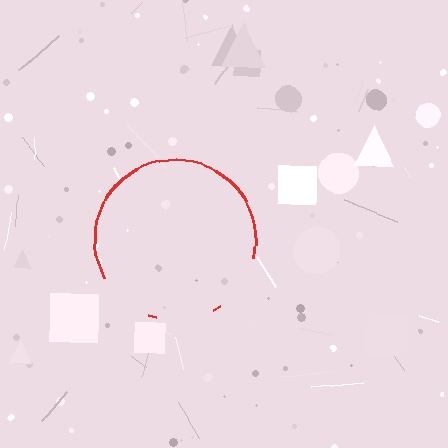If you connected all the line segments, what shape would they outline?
They would outline a circle.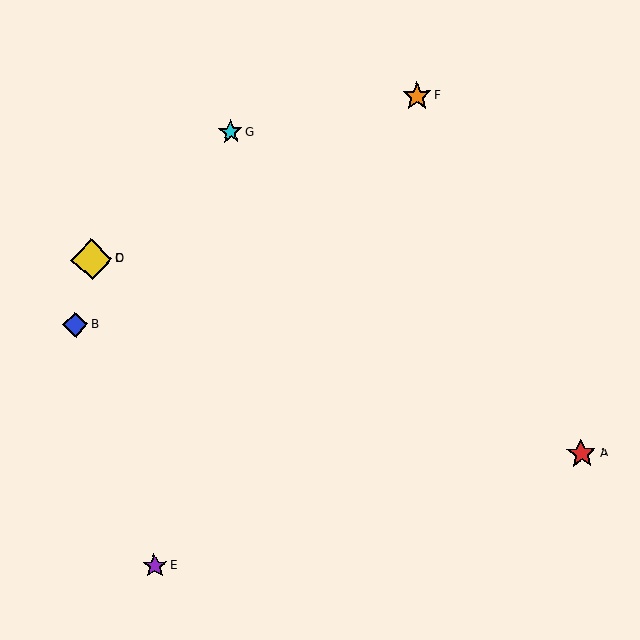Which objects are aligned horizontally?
Objects C, D are aligned horizontally.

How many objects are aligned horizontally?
2 objects (C, D) are aligned horizontally.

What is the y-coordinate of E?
Object E is at y≈566.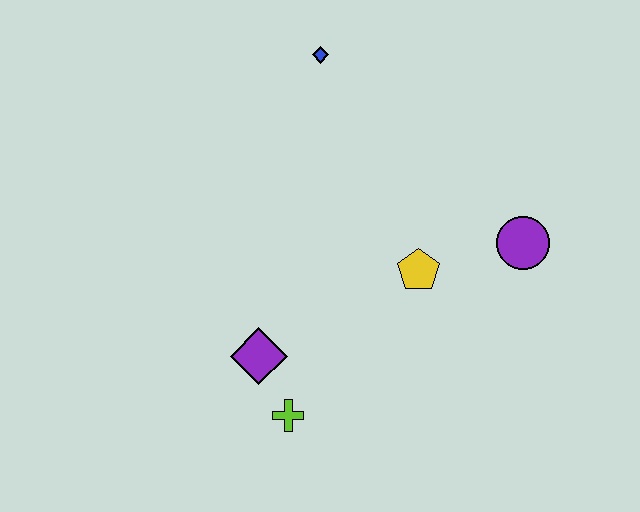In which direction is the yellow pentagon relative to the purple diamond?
The yellow pentagon is to the right of the purple diamond.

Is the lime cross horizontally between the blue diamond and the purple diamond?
Yes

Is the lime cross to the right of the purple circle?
No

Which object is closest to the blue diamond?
The yellow pentagon is closest to the blue diamond.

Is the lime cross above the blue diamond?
No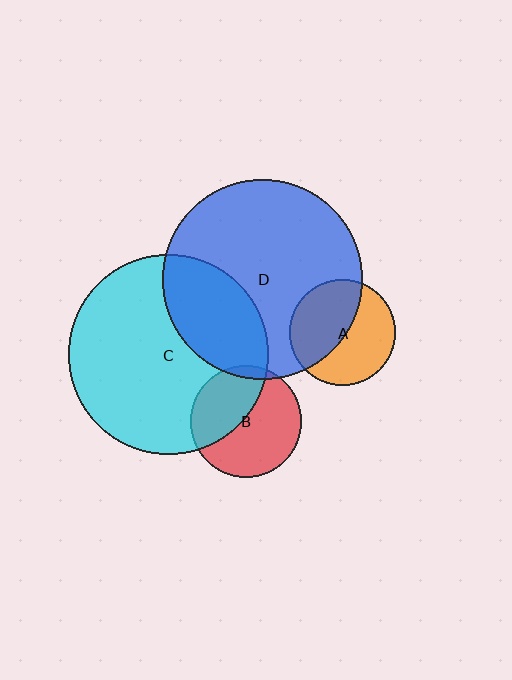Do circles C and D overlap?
Yes.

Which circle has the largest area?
Circle D (blue).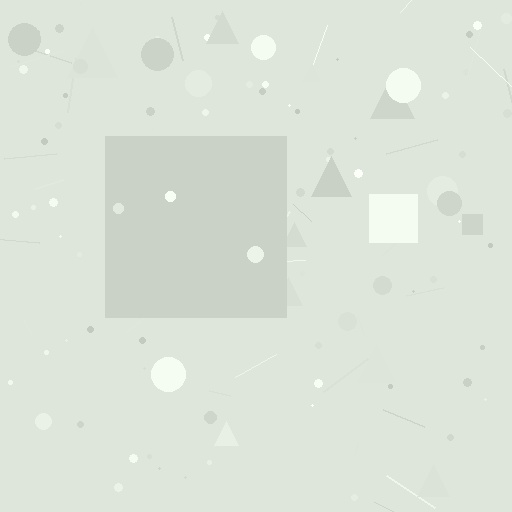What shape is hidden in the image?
A square is hidden in the image.